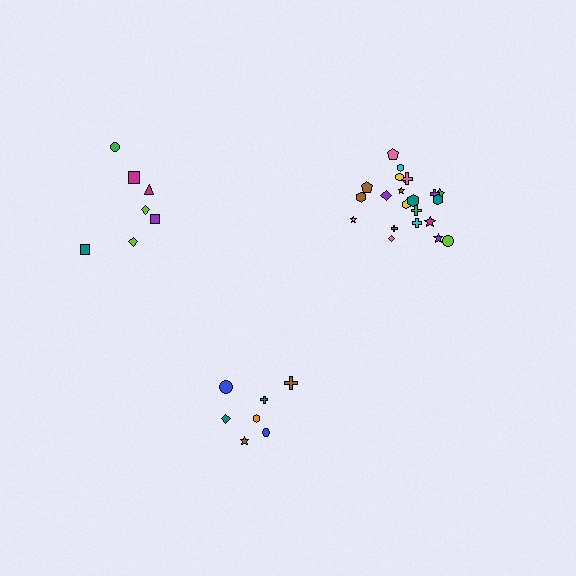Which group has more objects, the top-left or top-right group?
The top-right group.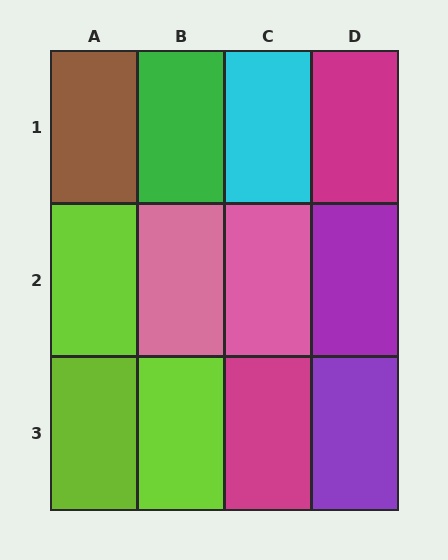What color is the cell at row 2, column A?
Lime.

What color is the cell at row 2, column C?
Pink.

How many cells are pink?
2 cells are pink.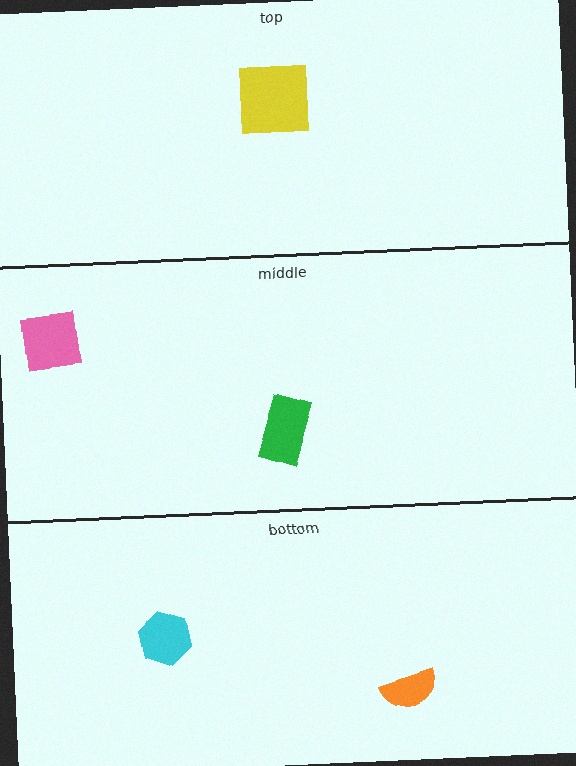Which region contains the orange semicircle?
The bottom region.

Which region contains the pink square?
The middle region.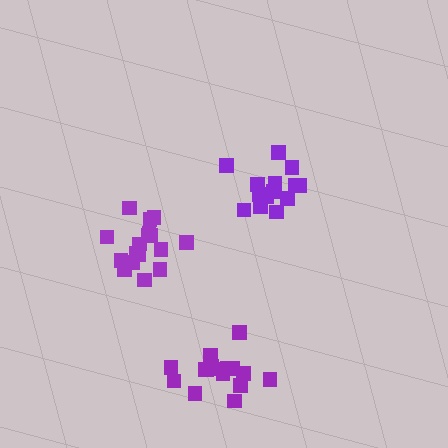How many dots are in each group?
Group 1: 14 dots, Group 2: 17 dots, Group 3: 17 dots (48 total).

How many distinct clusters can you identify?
There are 3 distinct clusters.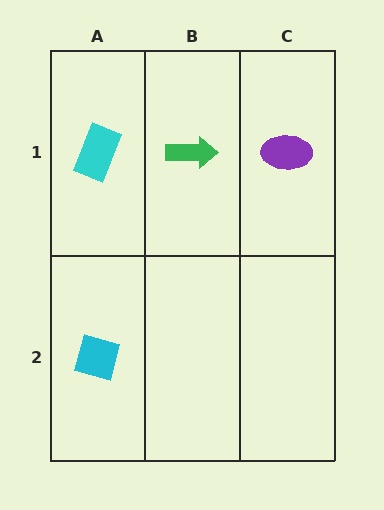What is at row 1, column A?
A cyan rectangle.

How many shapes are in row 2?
1 shape.